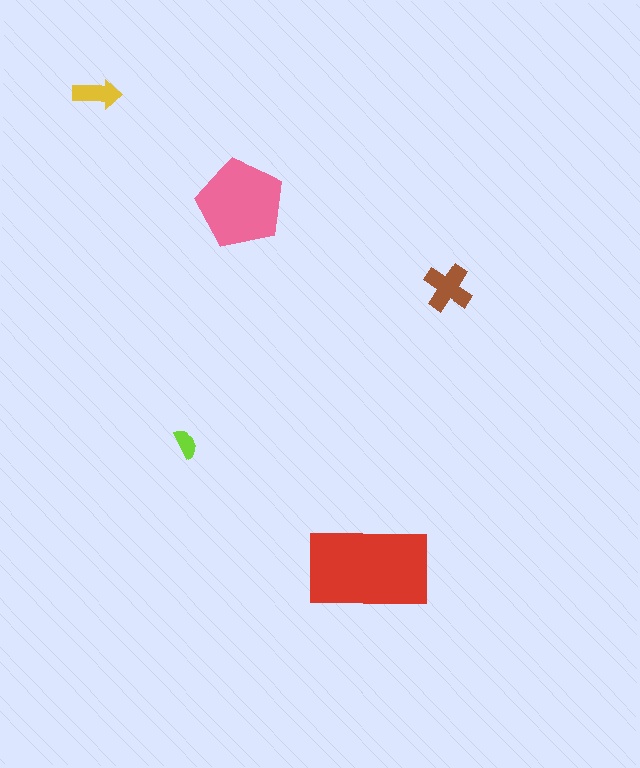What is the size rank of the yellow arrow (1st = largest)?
4th.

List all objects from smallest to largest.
The lime semicircle, the yellow arrow, the brown cross, the pink pentagon, the red rectangle.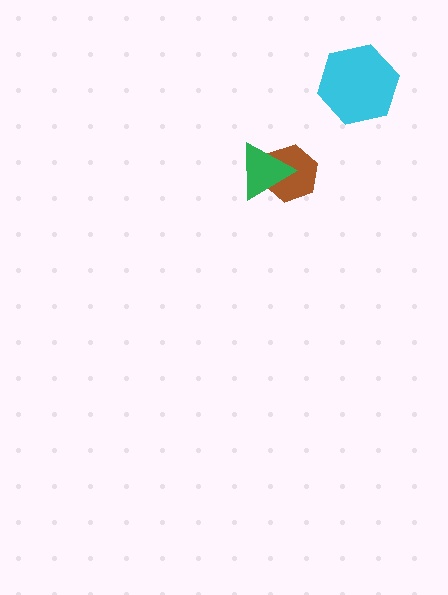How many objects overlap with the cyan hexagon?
0 objects overlap with the cyan hexagon.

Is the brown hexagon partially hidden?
Yes, it is partially covered by another shape.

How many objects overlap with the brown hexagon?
1 object overlaps with the brown hexagon.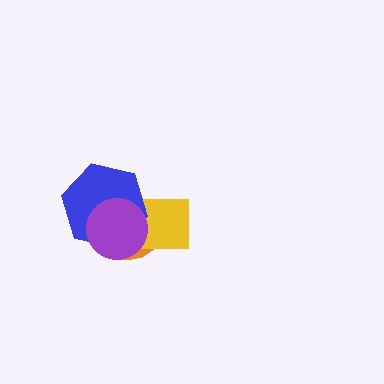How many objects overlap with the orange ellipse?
3 objects overlap with the orange ellipse.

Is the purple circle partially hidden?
No, no other shape covers it.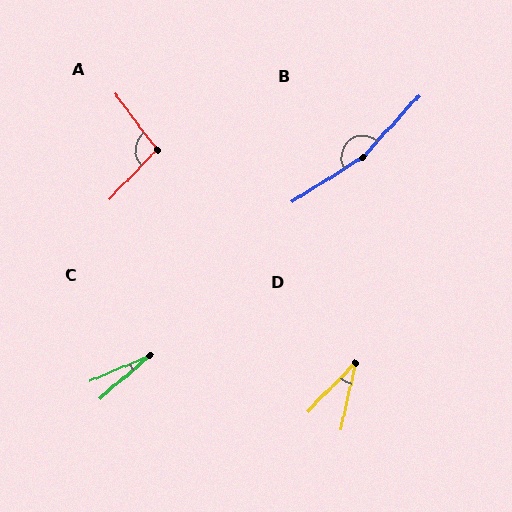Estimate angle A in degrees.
Approximately 100 degrees.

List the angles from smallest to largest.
C (18°), D (32°), A (100°), B (165°).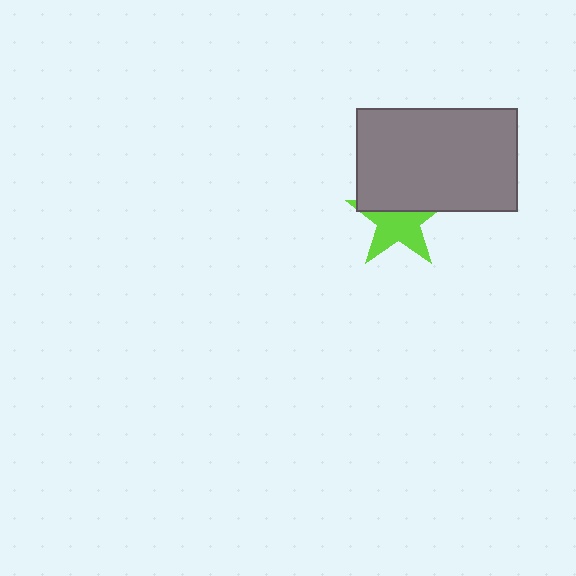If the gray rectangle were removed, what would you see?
You would see the complete lime star.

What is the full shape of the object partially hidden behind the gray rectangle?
The partially hidden object is a lime star.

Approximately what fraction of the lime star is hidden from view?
Roughly 41% of the lime star is hidden behind the gray rectangle.